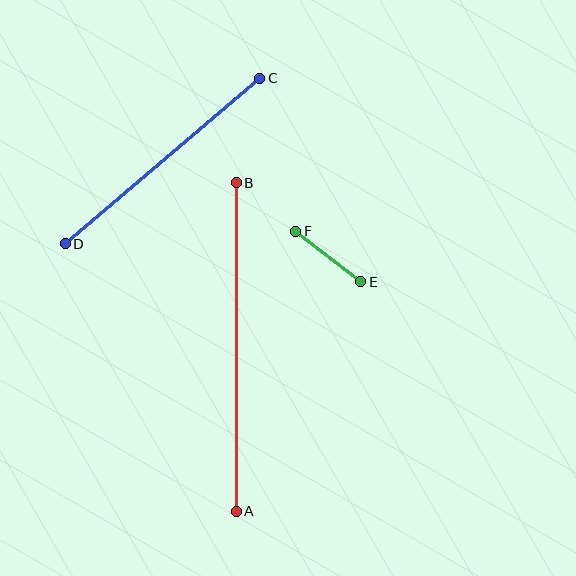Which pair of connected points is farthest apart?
Points A and B are farthest apart.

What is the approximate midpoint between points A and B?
The midpoint is at approximately (236, 347) pixels.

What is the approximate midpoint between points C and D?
The midpoint is at approximately (162, 161) pixels.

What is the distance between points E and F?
The distance is approximately 82 pixels.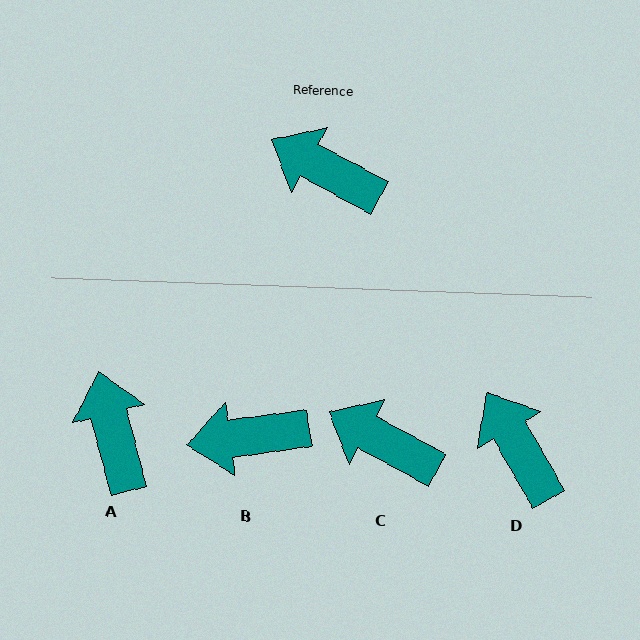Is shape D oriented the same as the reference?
No, it is off by about 31 degrees.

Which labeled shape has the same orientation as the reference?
C.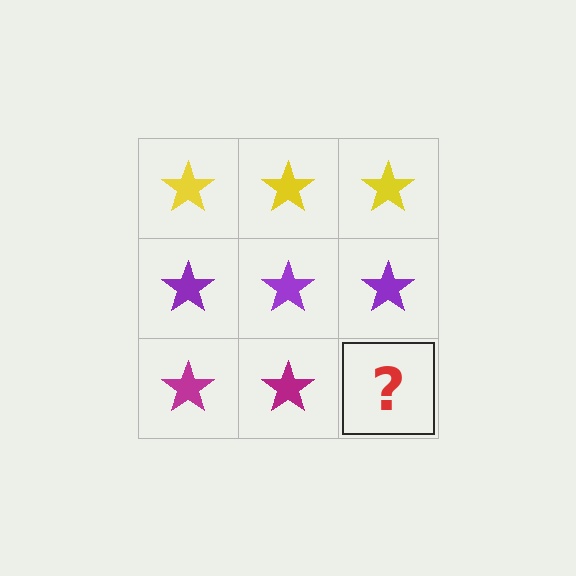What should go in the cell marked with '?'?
The missing cell should contain a magenta star.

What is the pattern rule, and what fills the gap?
The rule is that each row has a consistent color. The gap should be filled with a magenta star.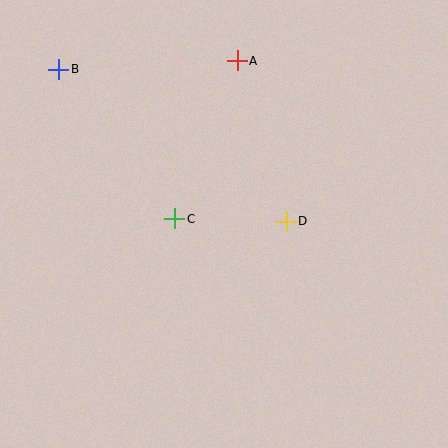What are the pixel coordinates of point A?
Point A is at (237, 61).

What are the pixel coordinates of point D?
Point D is at (286, 221).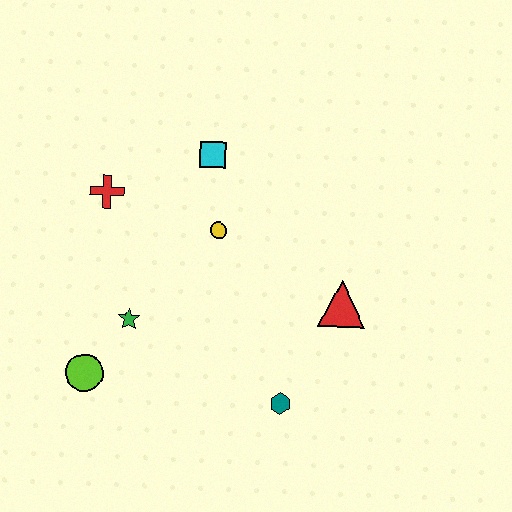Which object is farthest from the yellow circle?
The lime circle is farthest from the yellow circle.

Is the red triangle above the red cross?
No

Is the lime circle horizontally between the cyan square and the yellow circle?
No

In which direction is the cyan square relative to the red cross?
The cyan square is to the right of the red cross.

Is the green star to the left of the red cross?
No